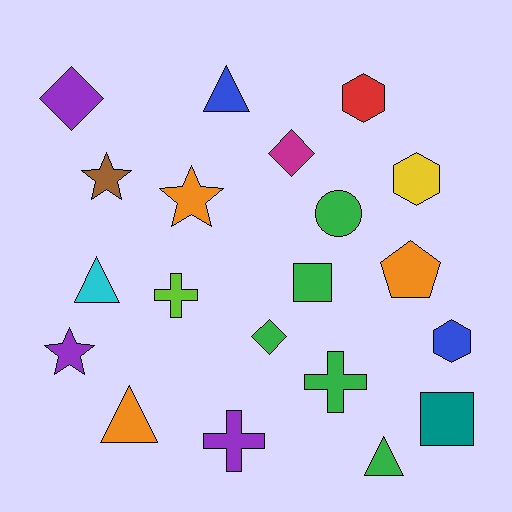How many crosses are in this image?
There are 3 crosses.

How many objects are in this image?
There are 20 objects.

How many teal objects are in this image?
There is 1 teal object.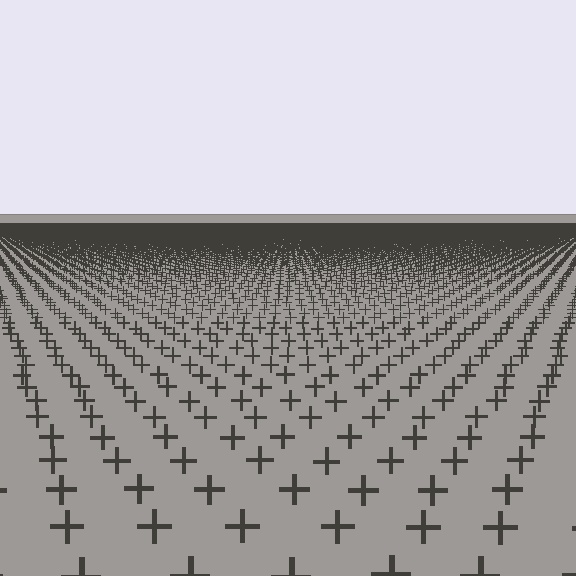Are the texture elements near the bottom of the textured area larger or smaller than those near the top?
Larger. Near the bottom, elements are closer to the viewer and appear at a bigger on-screen size.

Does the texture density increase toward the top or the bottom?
Density increases toward the top.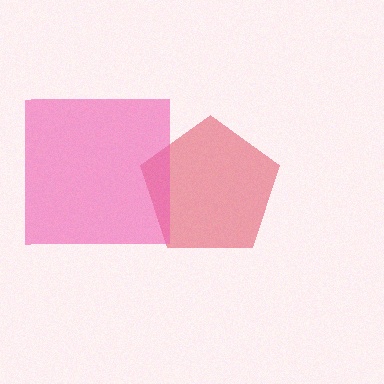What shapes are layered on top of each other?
The layered shapes are: a red pentagon, a pink square.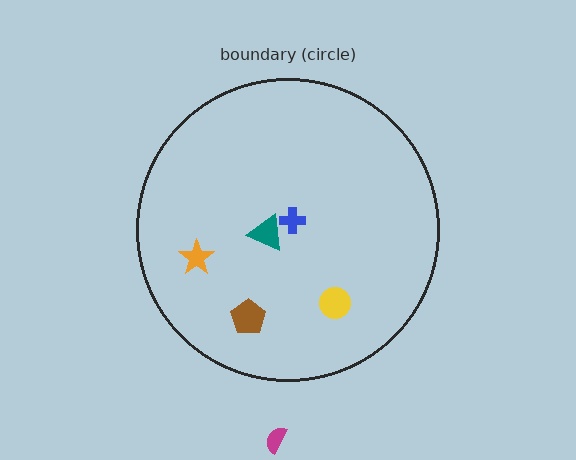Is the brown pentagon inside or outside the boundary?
Inside.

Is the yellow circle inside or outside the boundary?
Inside.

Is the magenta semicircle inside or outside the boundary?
Outside.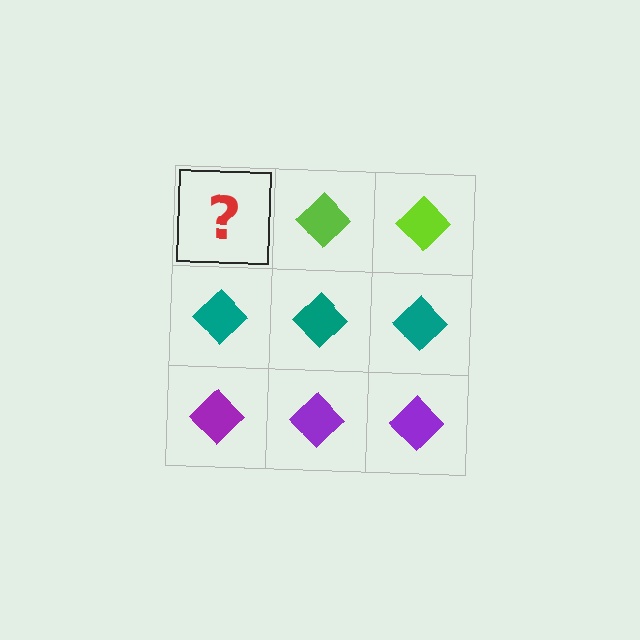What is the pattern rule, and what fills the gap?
The rule is that each row has a consistent color. The gap should be filled with a lime diamond.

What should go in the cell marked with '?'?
The missing cell should contain a lime diamond.